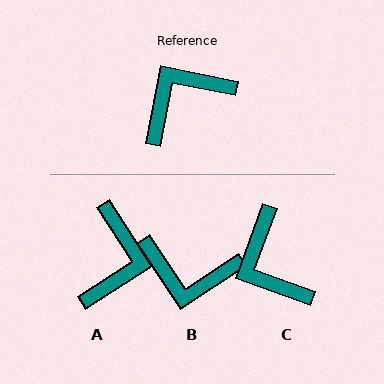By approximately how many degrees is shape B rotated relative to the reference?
Approximately 135 degrees counter-clockwise.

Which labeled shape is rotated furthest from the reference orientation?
A, about 136 degrees away.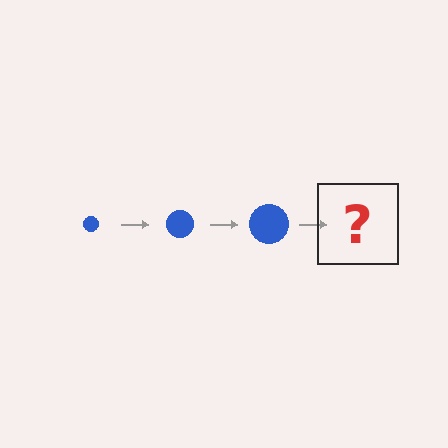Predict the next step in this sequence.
The next step is a blue circle, larger than the previous one.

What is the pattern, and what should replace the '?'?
The pattern is that the circle gets progressively larger each step. The '?' should be a blue circle, larger than the previous one.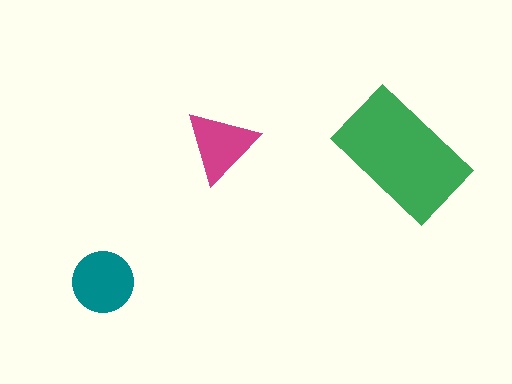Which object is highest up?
The magenta triangle is topmost.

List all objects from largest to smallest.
The green rectangle, the teal circle, the magenta triangle.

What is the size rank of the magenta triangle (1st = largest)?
3rd.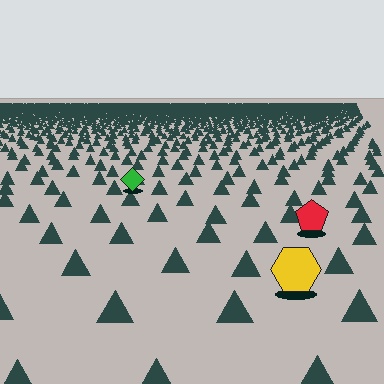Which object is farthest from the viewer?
The green diamond is farthest from the viewer. It appears smaller and the ground texture around it is denser.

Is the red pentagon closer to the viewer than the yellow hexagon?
No. The yellow hexagon is closer — you can tell from the texture gradient: the ground texture is coarser near it.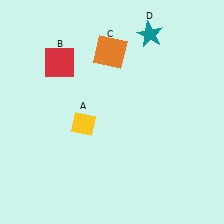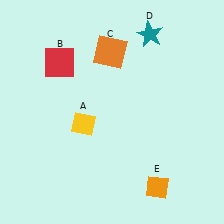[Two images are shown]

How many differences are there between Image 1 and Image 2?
There is 1 difference between the two images.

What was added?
An orange diamond (E) was added in Image 2.